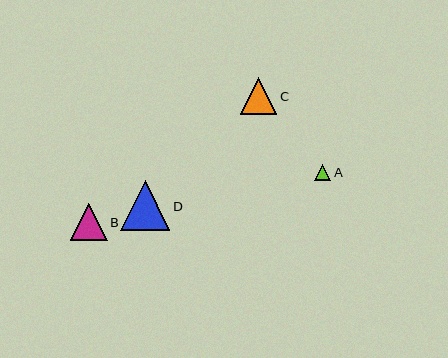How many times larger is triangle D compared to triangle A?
Triangle D is approximately 2.9 times the size of triangle A.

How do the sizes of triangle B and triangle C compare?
Triangle B and triangle C are approximately the same size.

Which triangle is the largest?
Triangle D is the largest with a size of approximately 49 pixels.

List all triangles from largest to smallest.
From largest to smallest: D, B, C, A.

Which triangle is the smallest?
Triangle A is the smallest with a size of approximately 17 pixels.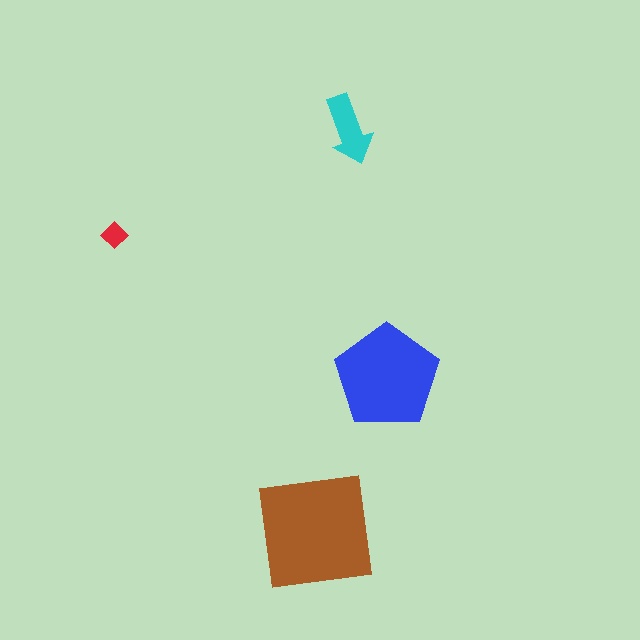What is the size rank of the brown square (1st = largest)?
1st.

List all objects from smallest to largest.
The red diamond, the cyan arrow, the blue pentagon, the brown square.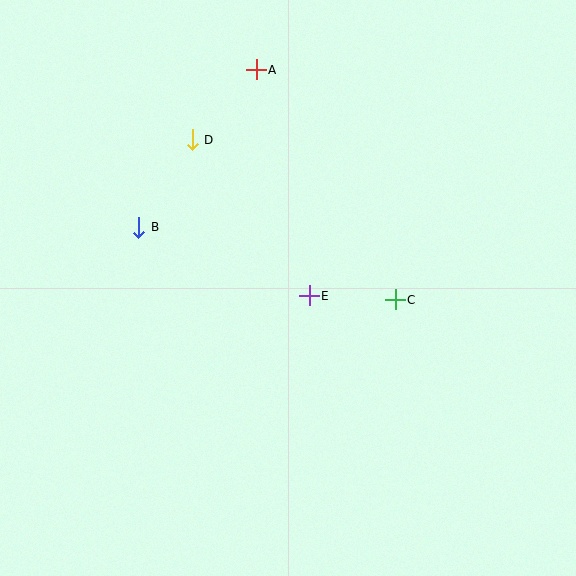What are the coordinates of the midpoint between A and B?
The midpoint between A and B is at (198, 148).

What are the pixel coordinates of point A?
Point A is at (256, 70).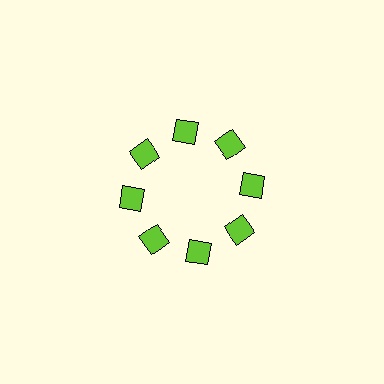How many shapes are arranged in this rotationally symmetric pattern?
There are 8 shapes, arranged in 8 groups of 1.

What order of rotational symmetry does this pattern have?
This pattern has 8-fold rotational symmetry.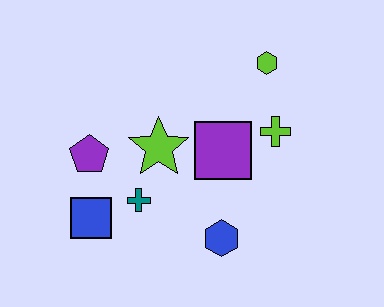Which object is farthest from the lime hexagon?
The blue square is farthest from the lime hexagon.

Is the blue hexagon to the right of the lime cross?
No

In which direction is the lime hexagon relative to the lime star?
The lime hexagon is to the right of the lime star.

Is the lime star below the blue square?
No